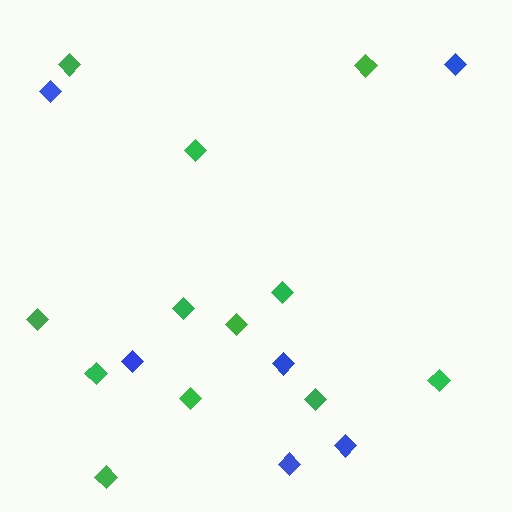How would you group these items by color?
There are 2 groups: one group of blue diamonds (6) and one group of green diamonds (12).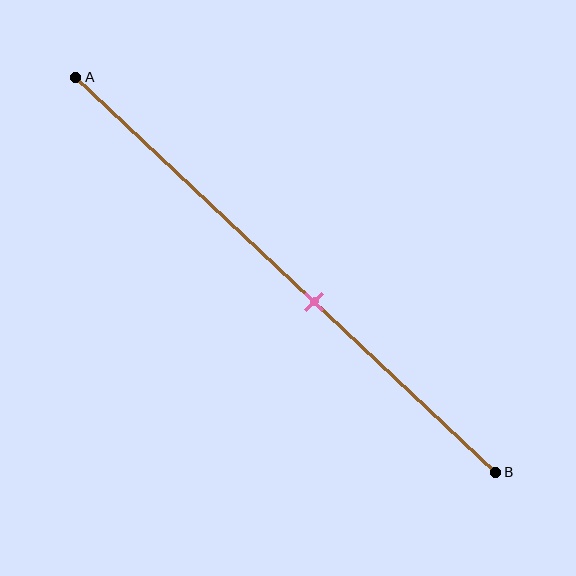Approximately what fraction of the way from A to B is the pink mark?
The pink mark is approximately 55% of the way from A to B.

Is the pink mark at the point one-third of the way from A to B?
No, the mark is at about 55% from A, not at the 33% one-third point.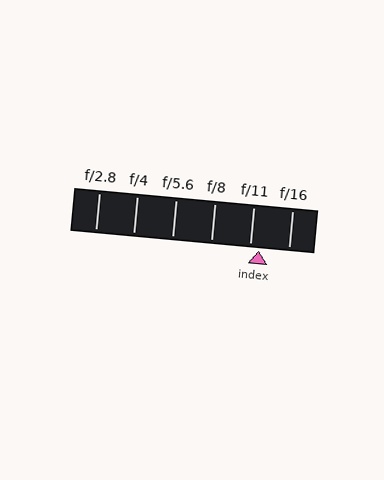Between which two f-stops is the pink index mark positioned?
The index mark is between f/11 and f/16.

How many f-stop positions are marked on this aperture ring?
There are 6 f-stop positions marked.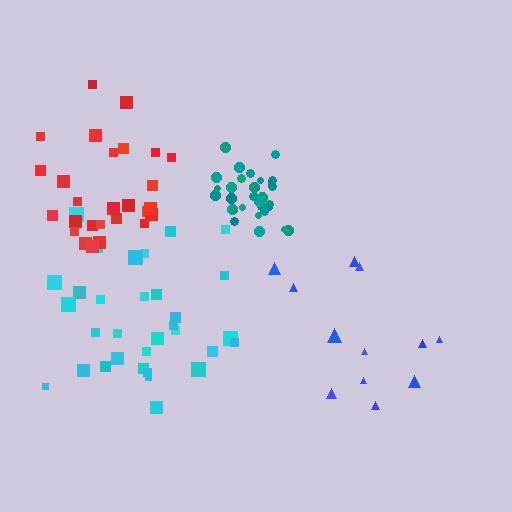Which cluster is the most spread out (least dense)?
Blue.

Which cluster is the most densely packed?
Teal.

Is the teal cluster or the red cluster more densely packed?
Teal.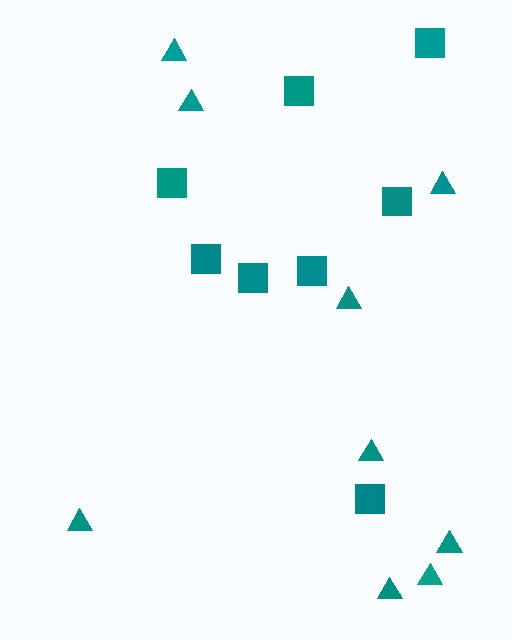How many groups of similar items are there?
There are 2 groups: one group of squares (8) and one group of triangles (9).